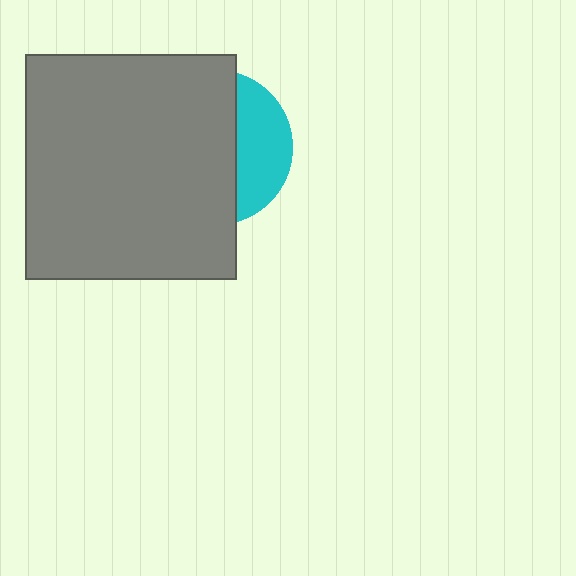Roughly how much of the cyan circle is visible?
A small part of it is visible (roughly 32%).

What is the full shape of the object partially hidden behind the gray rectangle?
The partially hidden object is a cyan circle.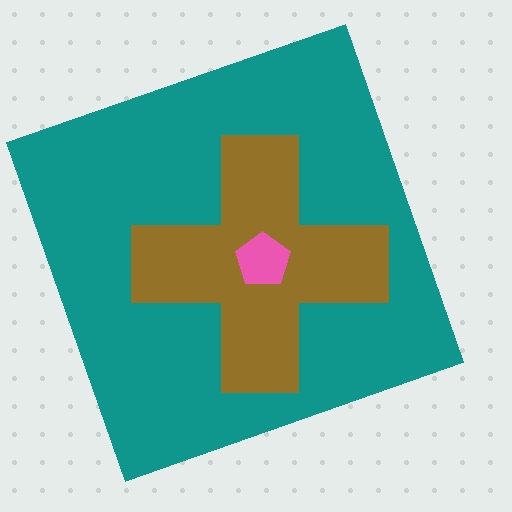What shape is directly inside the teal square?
The brown cross.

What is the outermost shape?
The teal square.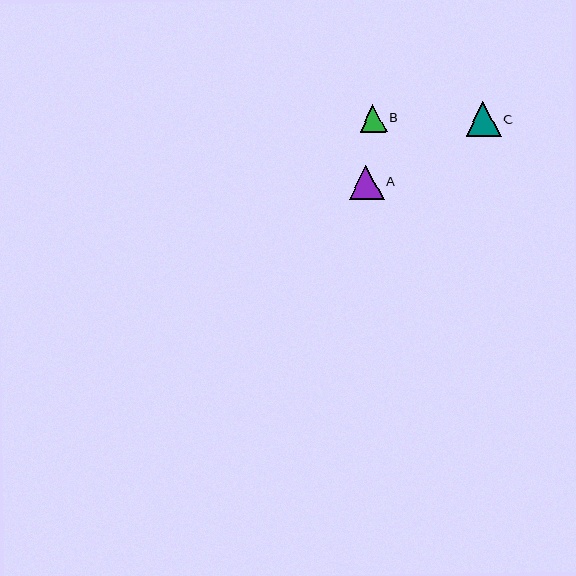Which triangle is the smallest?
Triangle B is the smallest with a size of approximately 27 pixels.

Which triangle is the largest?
Triangle C is the largest with a size of approximately 35 pixels.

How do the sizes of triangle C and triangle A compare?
Triangle C and triangle A are approximately the same size.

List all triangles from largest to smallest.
From largest to smallest: C, A, B.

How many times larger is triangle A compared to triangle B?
Triangle A is approximately 1.3 times the size of triangle B.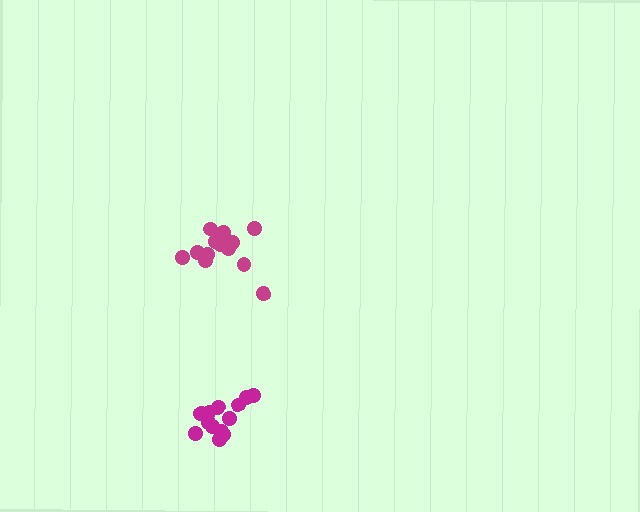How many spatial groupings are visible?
There are 2 spatial groupings.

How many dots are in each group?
Group 1: 13 dots, Group 2: 13 dots (26 total).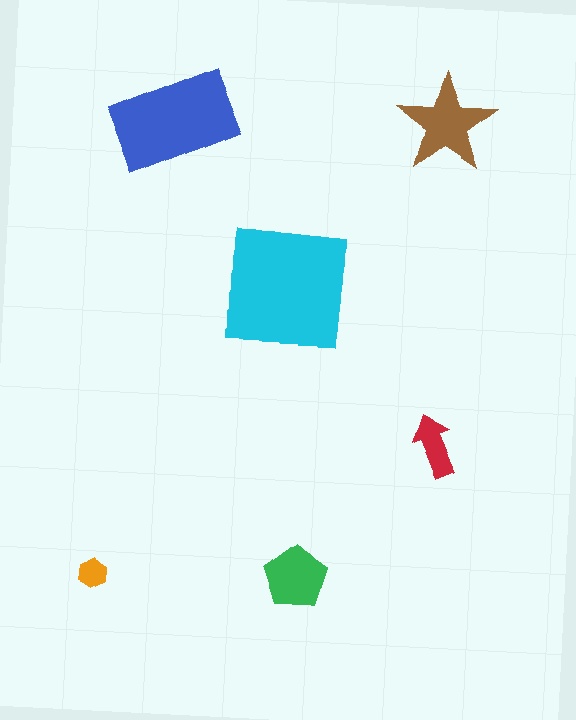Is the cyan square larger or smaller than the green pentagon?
Larger.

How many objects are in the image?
There are 6 objects in the image.